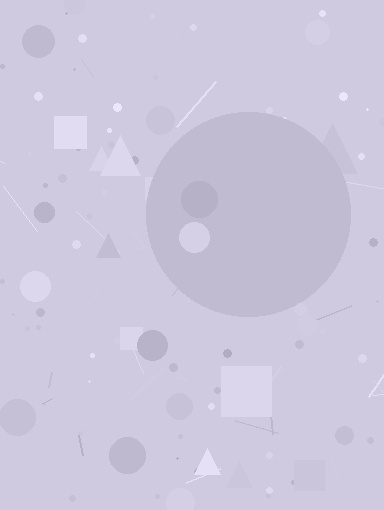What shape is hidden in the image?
A circle is hidden in the image.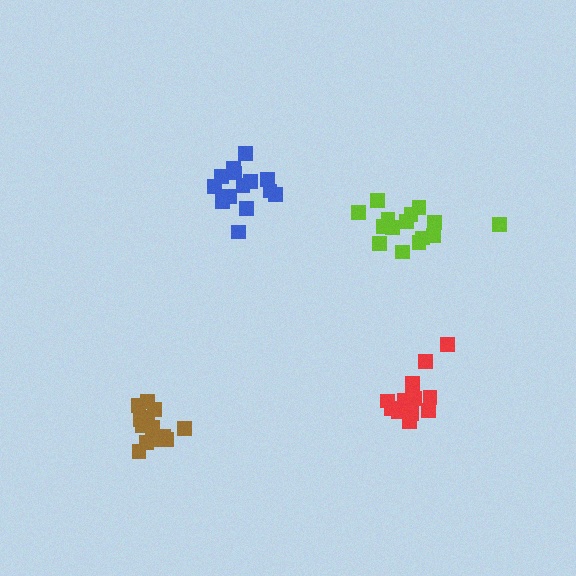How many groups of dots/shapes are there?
There are 4 groups.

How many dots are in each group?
Group 1: 13 dots, Group 2: 15 dots, Group 3: 14 dots, Group 4: 13 dots (55 total).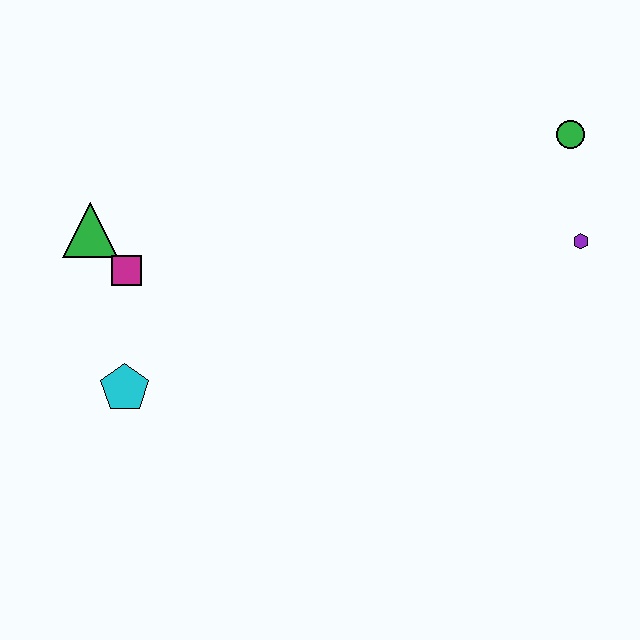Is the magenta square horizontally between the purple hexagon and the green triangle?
Yes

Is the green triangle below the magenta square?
No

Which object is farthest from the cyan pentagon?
The green circle is farthest from the cyan pentagon.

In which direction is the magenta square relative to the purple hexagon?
The magenta square is to the left of the purple hexagon.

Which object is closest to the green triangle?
The magenta square is closest to the green triangle.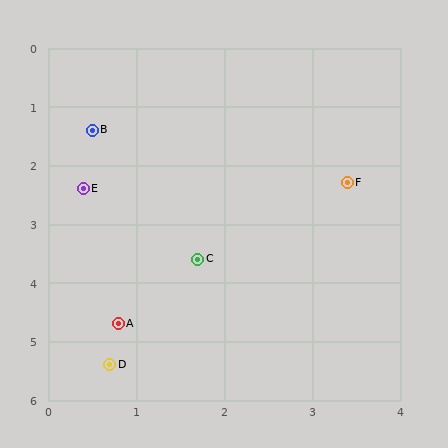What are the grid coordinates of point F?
Point F is at approximately (3.4, 2.3).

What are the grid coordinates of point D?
Point D is at approximately (0.7, 5.4).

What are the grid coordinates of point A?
Point A is at approximately (0.8, 4.7).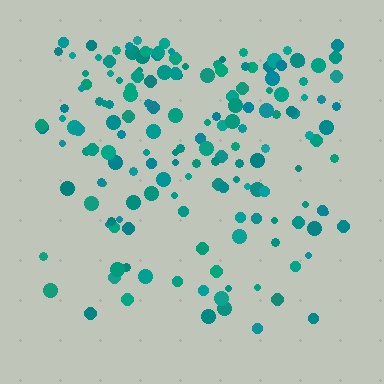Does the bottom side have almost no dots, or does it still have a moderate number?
Still a moderate number, just noticeably fewer than the top.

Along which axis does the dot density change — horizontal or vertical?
Vertical.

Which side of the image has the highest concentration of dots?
The top.